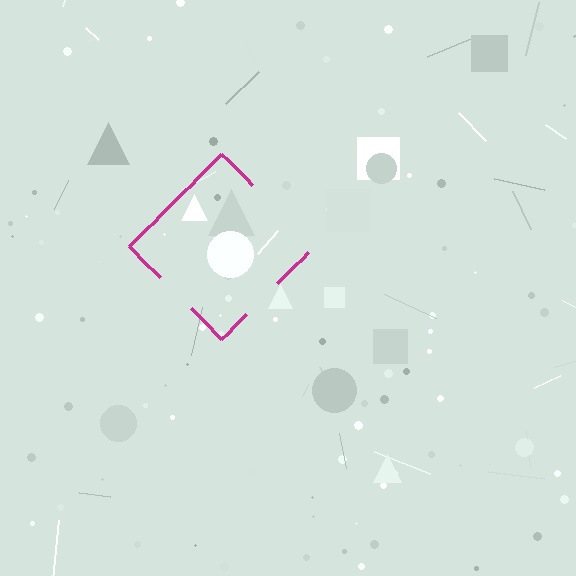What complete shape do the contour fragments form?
The contour fragments form a diamond.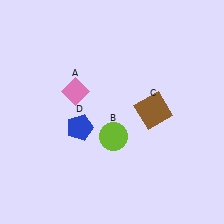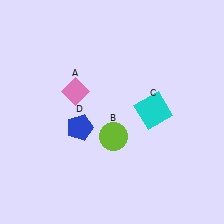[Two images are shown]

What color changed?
The square (C) changed from brown in Image 1 to cyan in Image 2.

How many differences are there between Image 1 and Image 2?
There is 1 difference between the two images.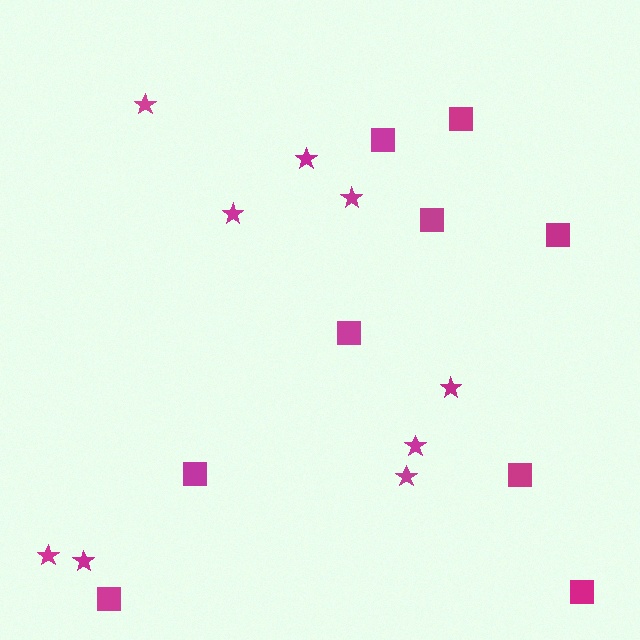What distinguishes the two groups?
There are 2 groups: one group of stars (9) and one group of squares (9).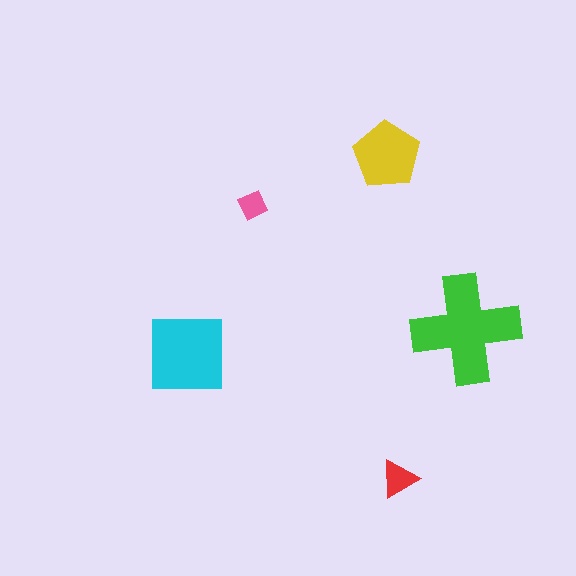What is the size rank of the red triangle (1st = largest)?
4th.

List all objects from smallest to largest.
The pink diamond, the red triangle, the yellow pentagon, the cyan square, the green cross.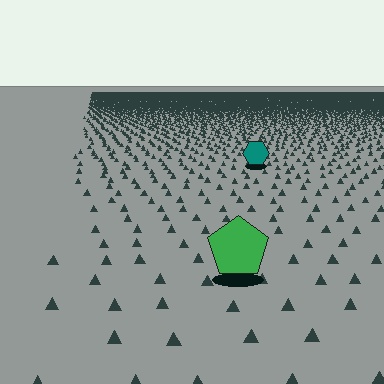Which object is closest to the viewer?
The green pentagon is closest. The texture marks near it are larger and more spread out.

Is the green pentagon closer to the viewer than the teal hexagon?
Yes. The green pentagon is closer — you can tell from the texture gradient: the ground texture is coarser near it.